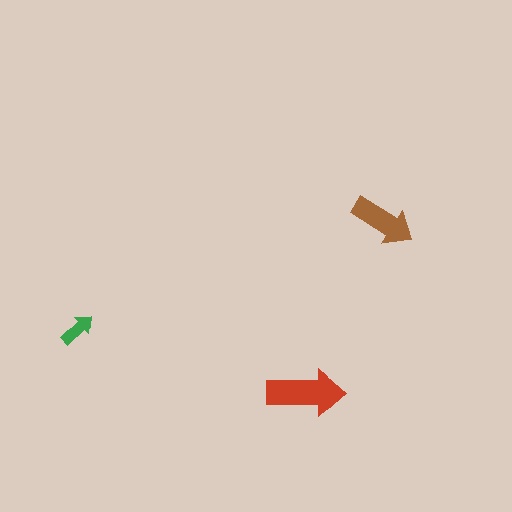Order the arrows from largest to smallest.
the red one, the brown one, the green one.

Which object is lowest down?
The red arrow is bottommost.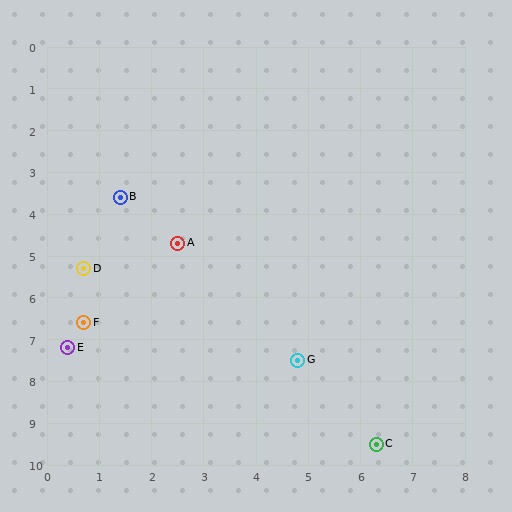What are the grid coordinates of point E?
Point E is at approximately (0.4, 7.2).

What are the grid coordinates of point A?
Point A is at approximately (2.5, 4.7).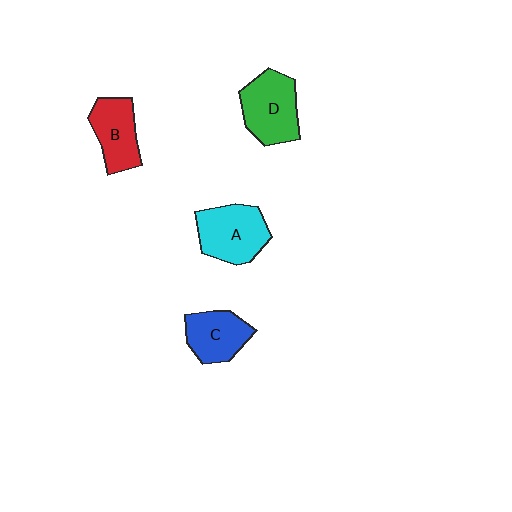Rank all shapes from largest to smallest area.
From largest to smallest: A (cyan), D (green), B (red), C (blue).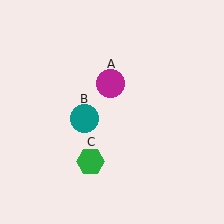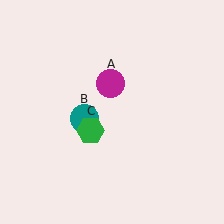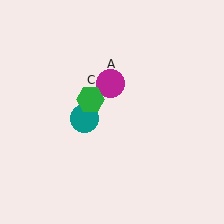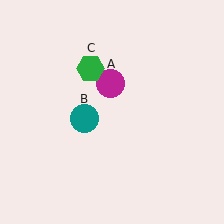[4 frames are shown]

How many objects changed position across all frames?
1 object changed position: green hexagon (object C).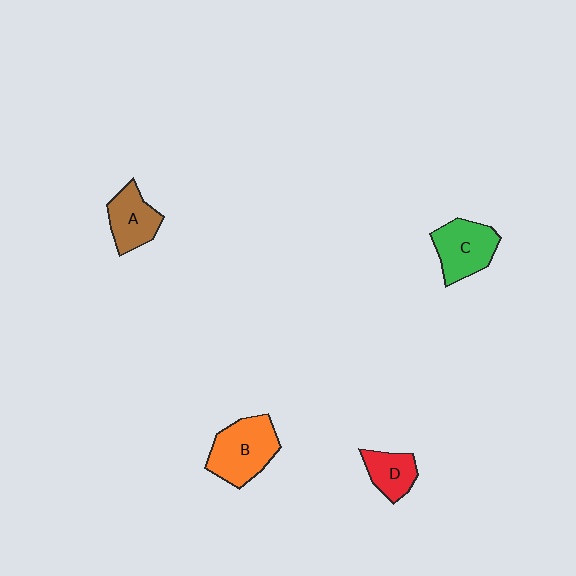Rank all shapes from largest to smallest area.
From largest to smallest: B (orange), C (green), A (brown), D (red).